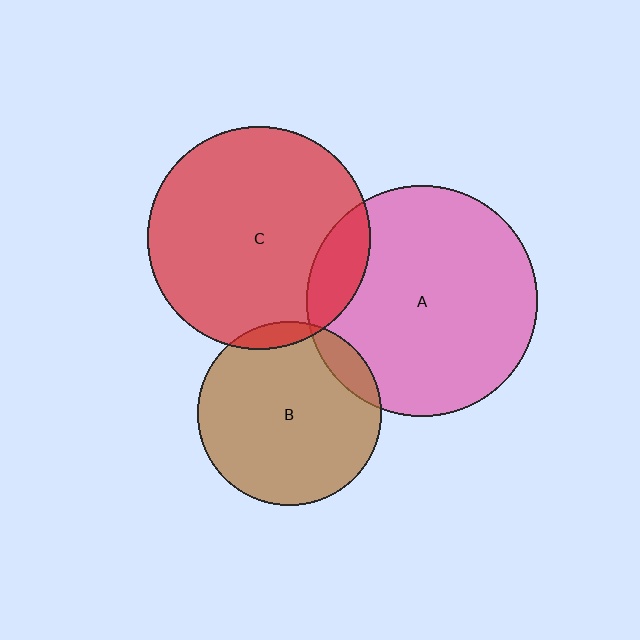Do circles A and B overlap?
Yes.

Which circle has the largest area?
Circle A (pink).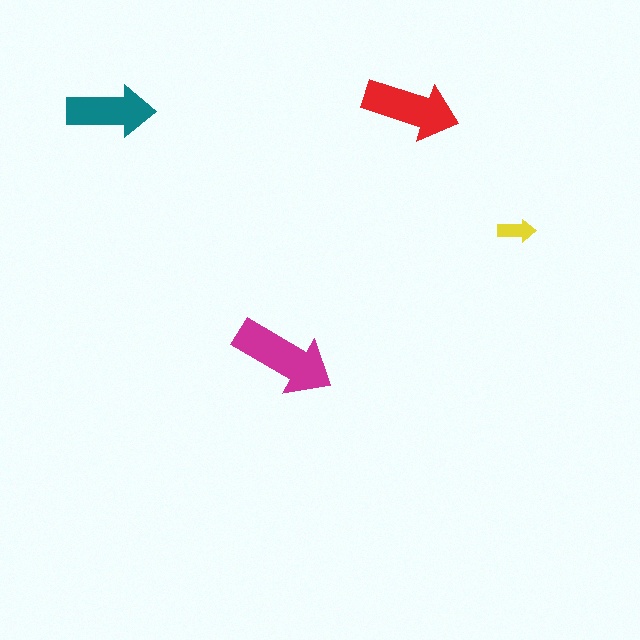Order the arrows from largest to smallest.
the magenta one, the red one, the teal one, the yellow one.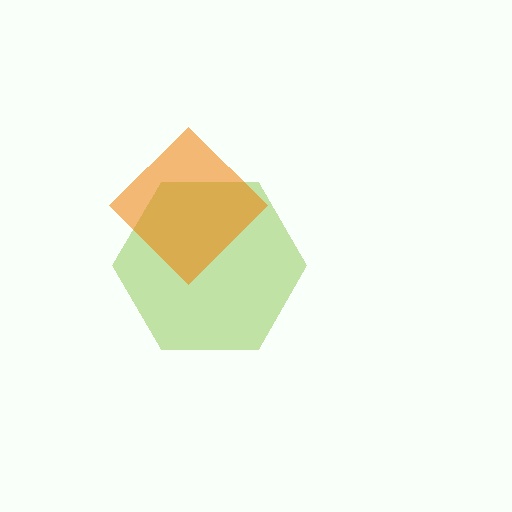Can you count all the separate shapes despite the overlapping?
Yes, there are 2 separate shapes.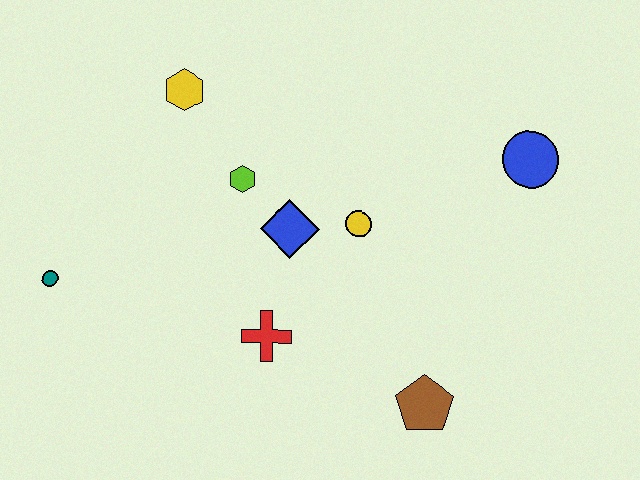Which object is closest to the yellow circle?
The blue diamond is closest to the yellow circle.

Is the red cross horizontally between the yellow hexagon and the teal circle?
No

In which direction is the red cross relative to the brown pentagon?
The red cross is to the left of the brown pentagon.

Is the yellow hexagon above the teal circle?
Yes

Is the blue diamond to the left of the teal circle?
No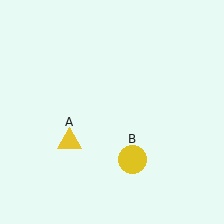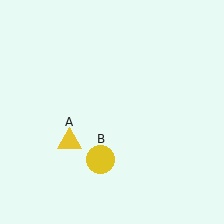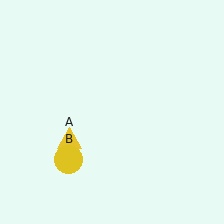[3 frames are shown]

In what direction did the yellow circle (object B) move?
The yellow circle (object B) moved left.